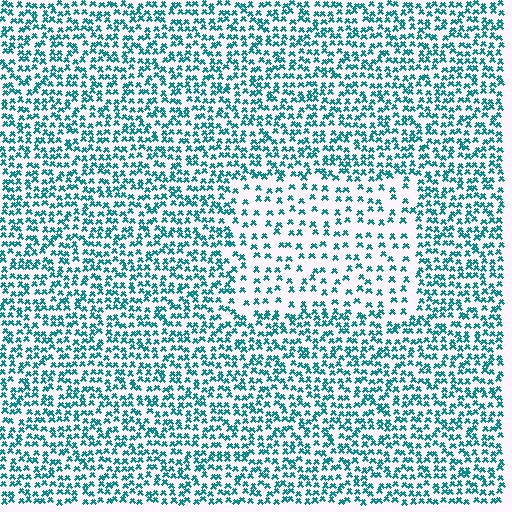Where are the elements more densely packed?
The elements are more densely packed outside the rectangle boundary.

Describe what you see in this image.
The image contains small teal elements arranged at two different densities. A rectangle-shaped region is visible where the elements are less densely packed than the surrounding area.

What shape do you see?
I see a rectangle.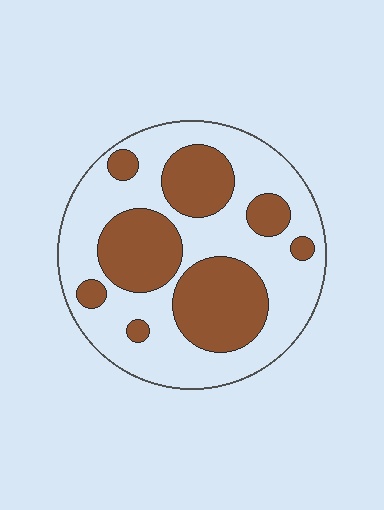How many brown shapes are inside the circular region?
8.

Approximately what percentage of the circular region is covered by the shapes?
Approximately 35%.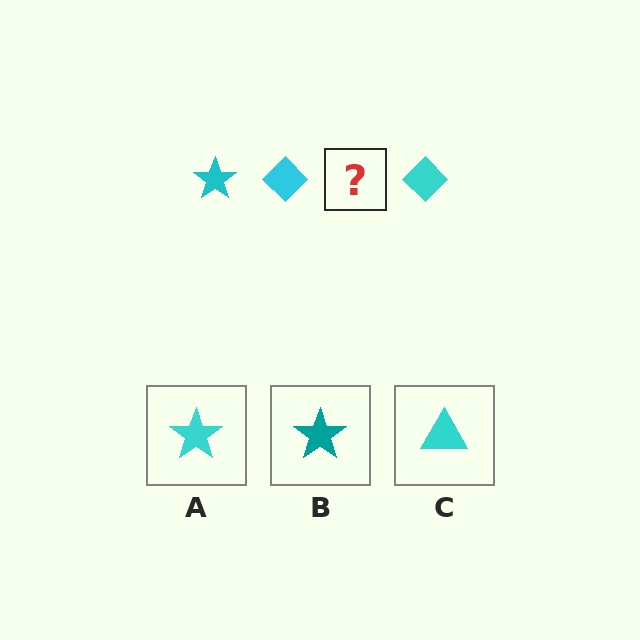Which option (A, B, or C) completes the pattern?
A.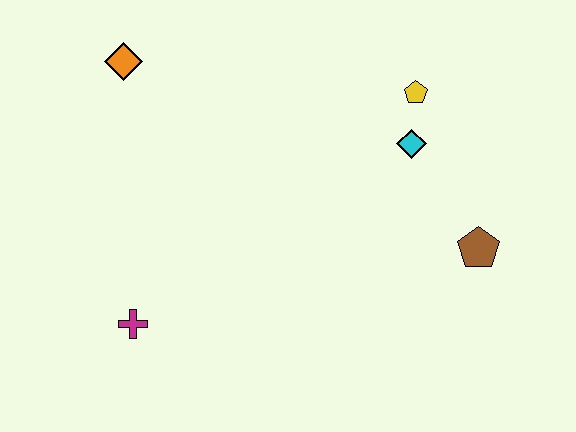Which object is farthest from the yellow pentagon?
The magenta cross is farthest from the yellow pentagon.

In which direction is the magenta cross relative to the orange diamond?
The magenta cross is below the orange diamond.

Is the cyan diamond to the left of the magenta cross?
No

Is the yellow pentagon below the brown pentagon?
No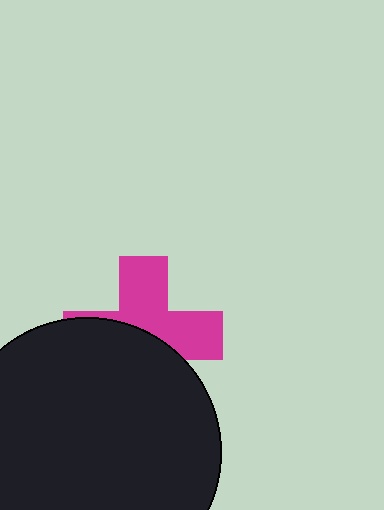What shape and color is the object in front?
The object in front is a black circle.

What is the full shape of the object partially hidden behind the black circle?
The partially hidden object is a magenta cross.